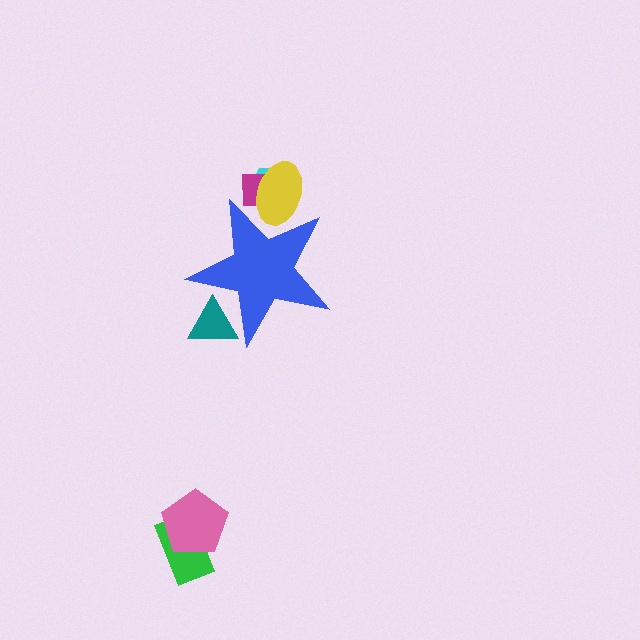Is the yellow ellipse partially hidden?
Yes, the yellow ellipse is partially hidden behind the blue star.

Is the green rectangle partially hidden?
No, the green rectangle is fully visible.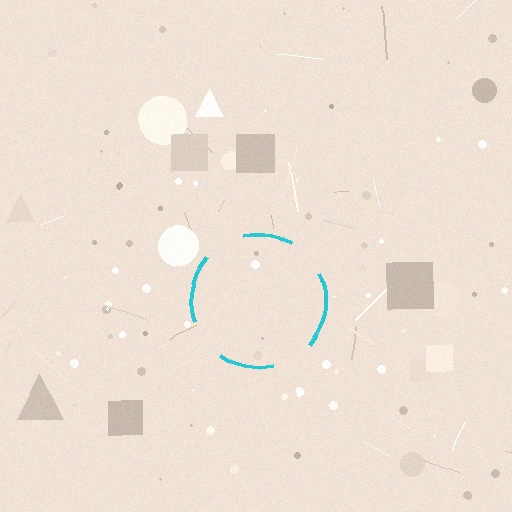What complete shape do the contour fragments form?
The contour fragments form a circle.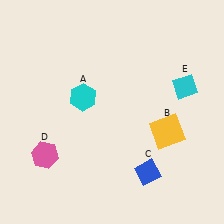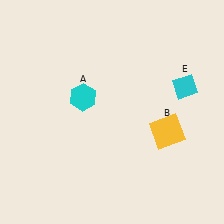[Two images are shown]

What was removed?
The blue diamond (C), the pink hexagon (D) were removed in Image 2.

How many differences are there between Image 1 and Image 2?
There are 2 differences between the two images.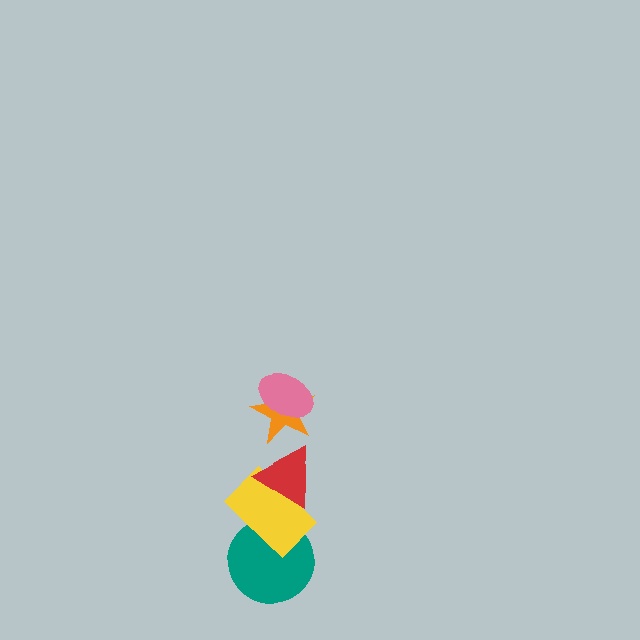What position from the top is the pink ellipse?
The pink ellipse is 1st from the top.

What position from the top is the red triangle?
The red triangle is 3rd from the top.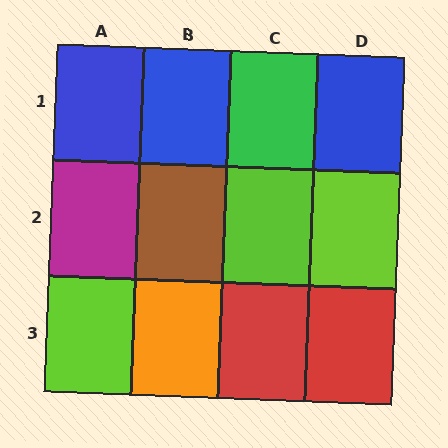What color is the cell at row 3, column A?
Lime.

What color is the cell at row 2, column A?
Magenta.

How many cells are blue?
3 cells are blue.